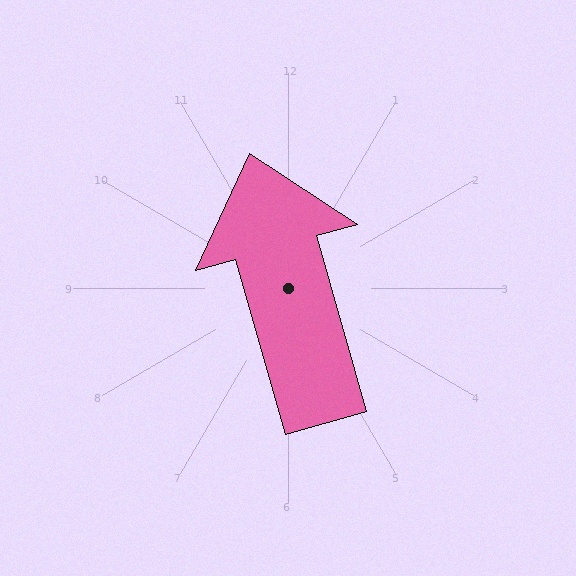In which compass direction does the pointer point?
North.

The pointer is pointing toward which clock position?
Roughly 11 o'clock.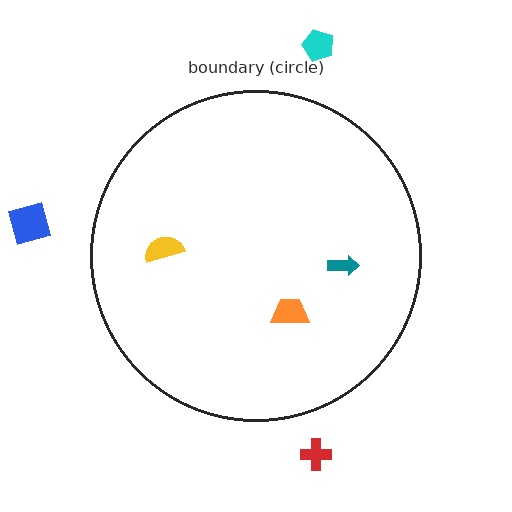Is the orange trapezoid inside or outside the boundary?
Inside.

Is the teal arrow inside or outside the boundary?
Inside.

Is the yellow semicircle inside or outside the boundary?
Inside.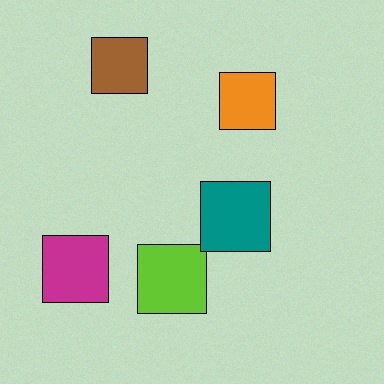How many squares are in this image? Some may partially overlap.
There are 5 squares.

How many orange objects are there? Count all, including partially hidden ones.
There is 1 orange object.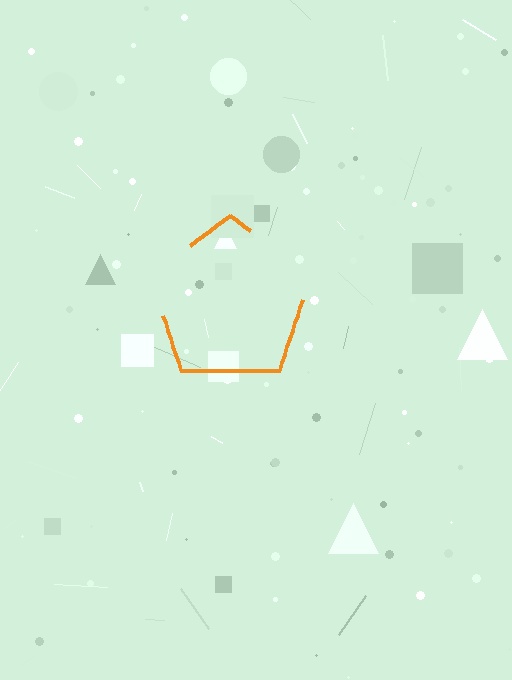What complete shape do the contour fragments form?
The contour fragments form a pentagon.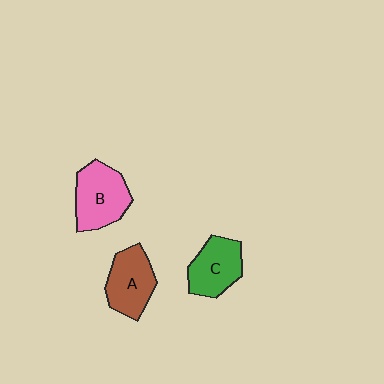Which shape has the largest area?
Shape B (pink).